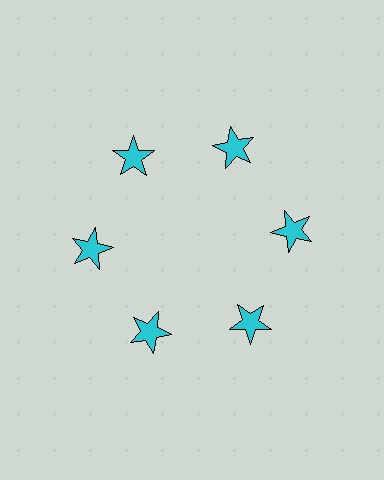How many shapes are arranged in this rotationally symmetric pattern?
There are 6 shapes, arranged in 6 groups of 1.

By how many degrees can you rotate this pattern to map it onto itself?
The pattern maps onto itself every 60 degrees of rotation.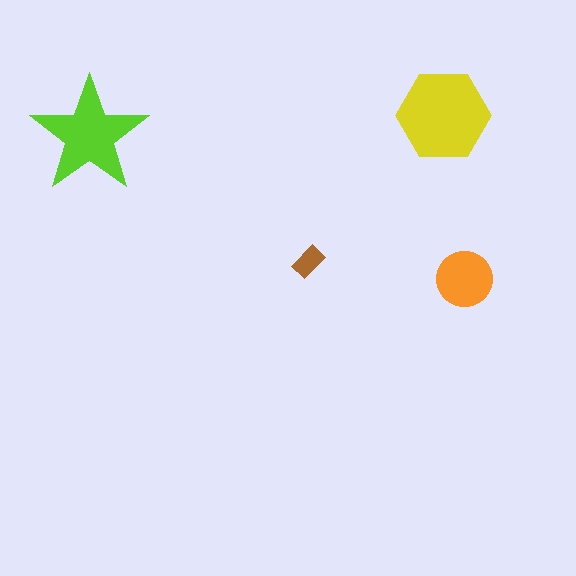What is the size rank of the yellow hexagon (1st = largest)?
1st.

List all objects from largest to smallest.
The yellow hexagon, the lime star, the orange circle, the brown rectangle.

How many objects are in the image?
There are 4 objects in the image.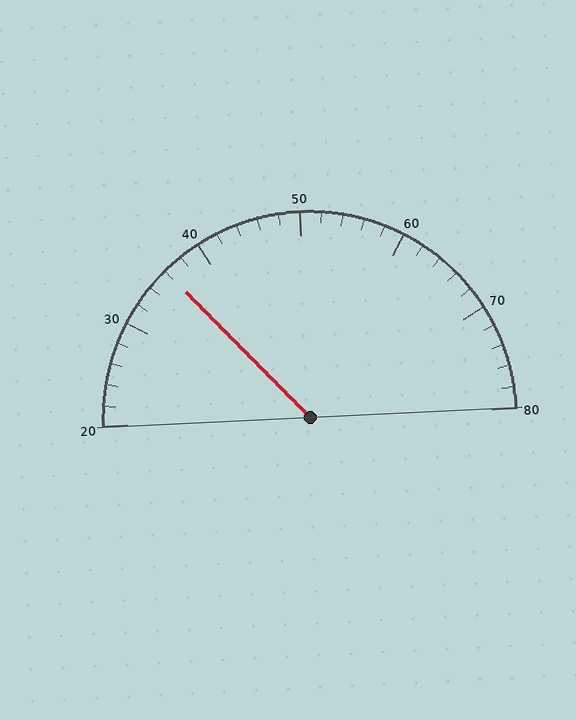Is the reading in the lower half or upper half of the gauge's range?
The reading is in the lower half of the range (20 to 80).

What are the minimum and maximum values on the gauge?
The gauge ranges from 20 to 80.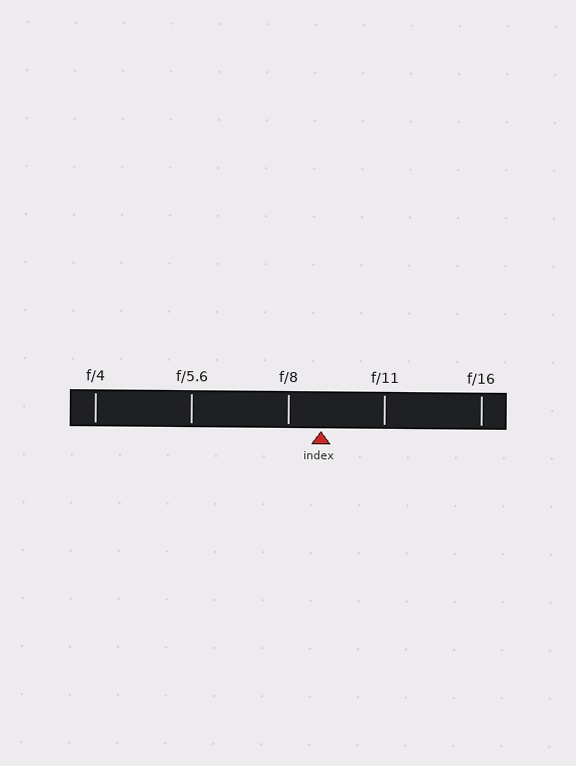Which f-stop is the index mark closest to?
The index mark is closest to f/8.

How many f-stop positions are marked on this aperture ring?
There are 5 f-stop positions marked.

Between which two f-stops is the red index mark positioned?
The index mark is between f/8 and f/11.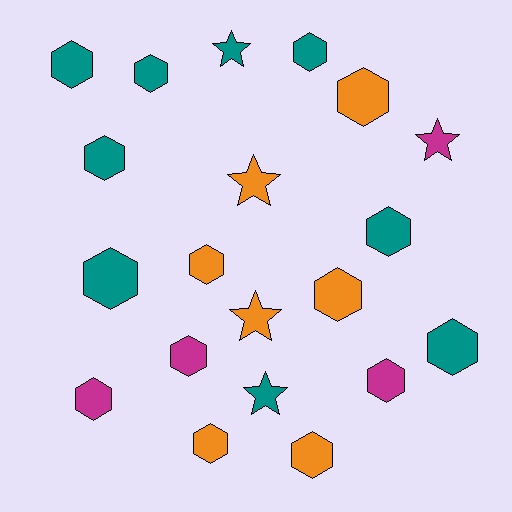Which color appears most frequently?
Teal, with 9 objects.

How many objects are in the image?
There are 20 objects.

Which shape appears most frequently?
Hexagon, with 15 objects.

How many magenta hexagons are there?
There are 3 magenta hexagons.